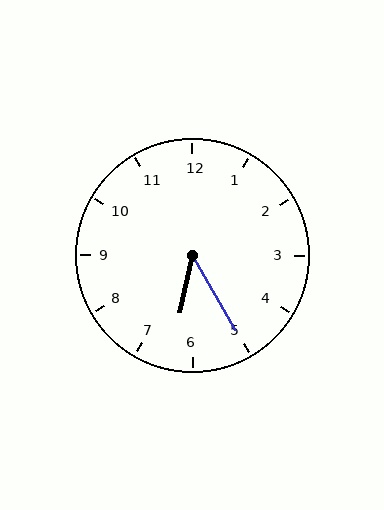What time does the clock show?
6:25.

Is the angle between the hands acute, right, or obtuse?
It is acute.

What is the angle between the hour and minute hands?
Approximately 42 degrees.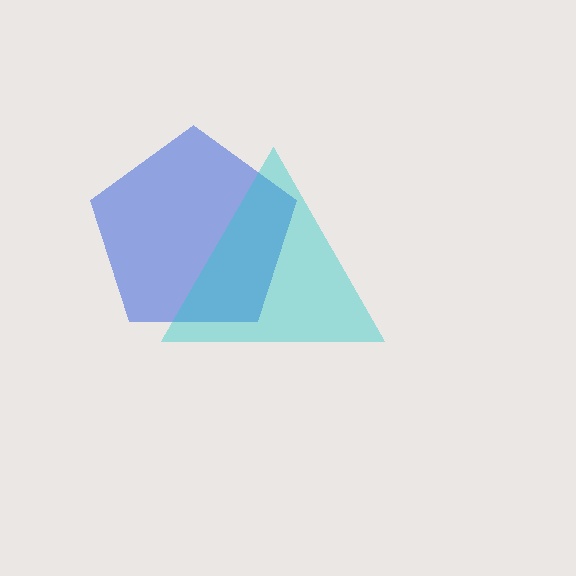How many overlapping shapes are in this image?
There are 2 overlapping shapes in the image.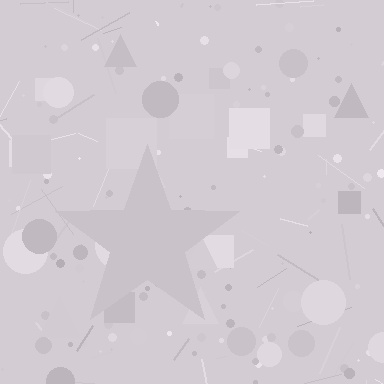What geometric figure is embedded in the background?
A star is embedded in the background.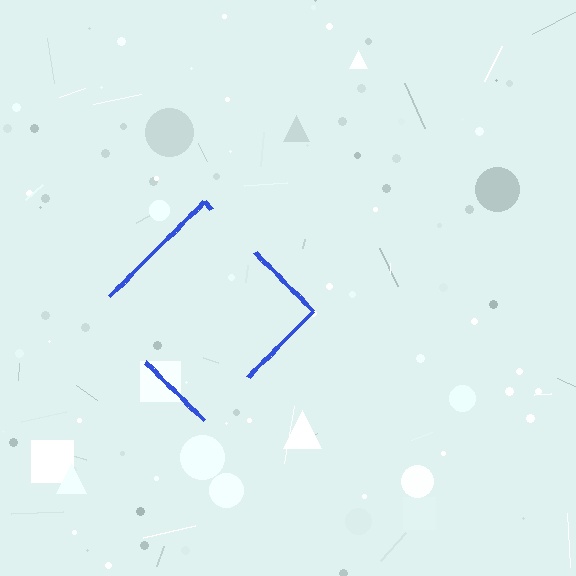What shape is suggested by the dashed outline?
The dashed outline suggests a diamond.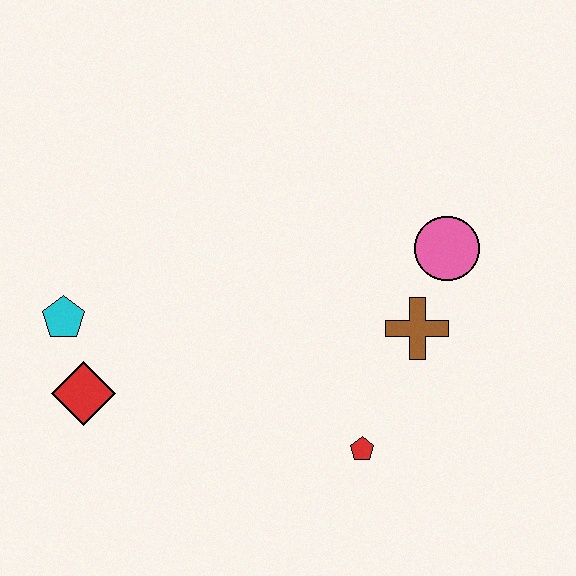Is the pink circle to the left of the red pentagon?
No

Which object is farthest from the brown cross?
The cyan pentagon is farthest from the brown cross.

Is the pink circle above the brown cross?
Yes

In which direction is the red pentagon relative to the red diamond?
The red pentagon is to the right of the red diamond.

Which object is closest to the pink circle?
The brown cross is closest to the pink circle.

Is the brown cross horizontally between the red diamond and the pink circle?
Yes